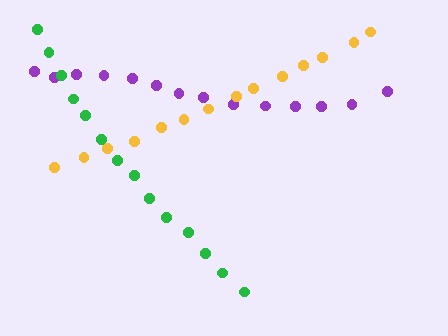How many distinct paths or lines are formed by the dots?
There are 3 distinct paths.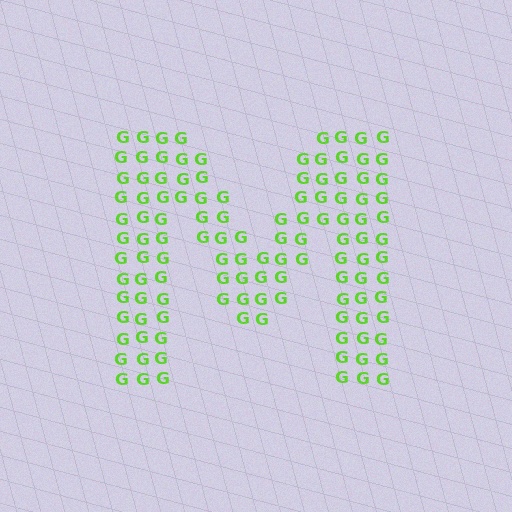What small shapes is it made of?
It is made of small letter G's.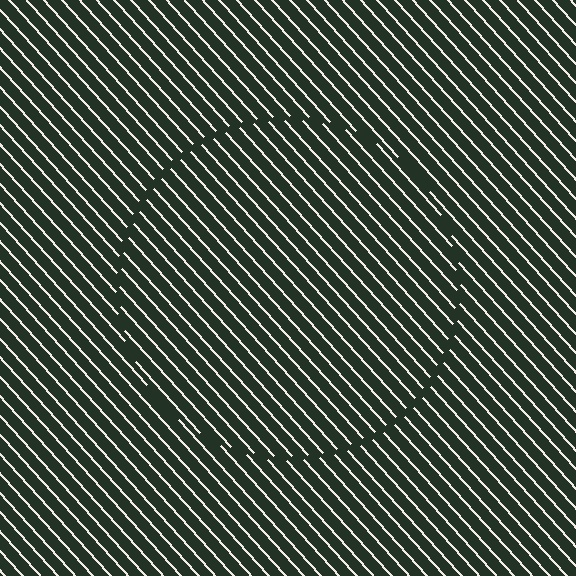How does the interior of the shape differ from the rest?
The interior of the shape contains the same grating, shifted by half a period — the contour is defined by the phase discontinuity where line-ends from the inner and outer gratings abut.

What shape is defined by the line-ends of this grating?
An illusory circle. The interior of the shape contains the same grating, shifted by half a period — the contour is defined by the phase discontinuity where line-ends from the inner and outer gratings abut.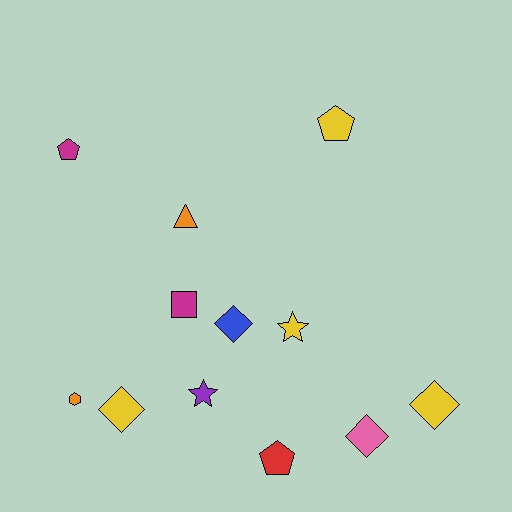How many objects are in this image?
There are 12 objects.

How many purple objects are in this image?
There is 1 purple object.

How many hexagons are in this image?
There is 1 hexagon.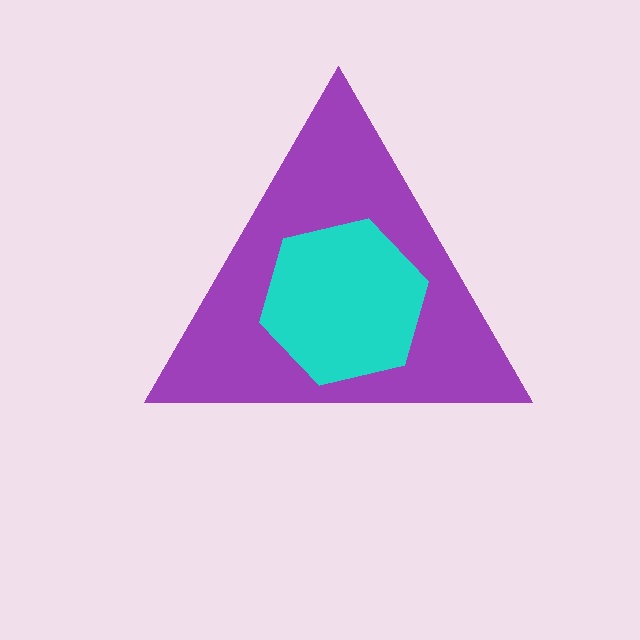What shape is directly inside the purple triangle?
The cyan hexagon.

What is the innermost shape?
The cyan hexagon.